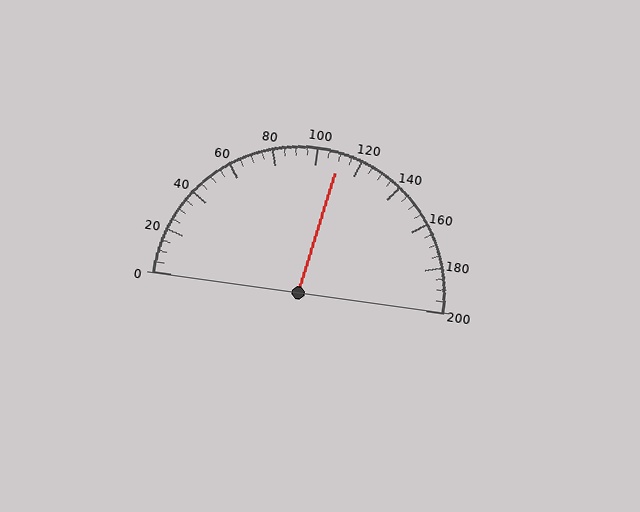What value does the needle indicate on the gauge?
The needle indicates approximately 110.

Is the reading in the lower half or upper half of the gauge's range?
The reading is in the upper half of the range (0 to 200).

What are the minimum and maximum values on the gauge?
The gauge ranges from 0 to 200.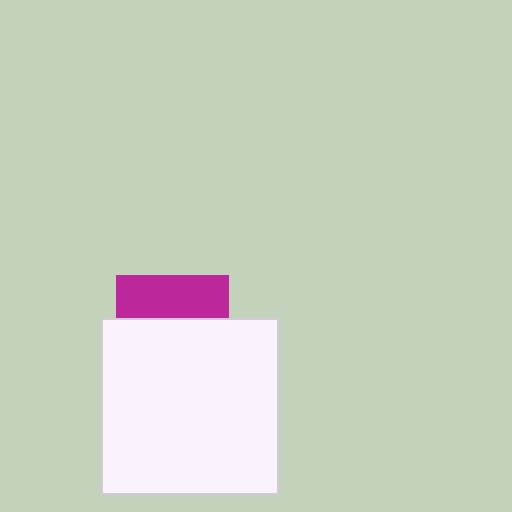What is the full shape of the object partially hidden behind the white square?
The partially hidden object is a magenta square.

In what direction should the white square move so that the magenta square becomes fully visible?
The white square should move down. That is the shortest direction to clear the overlap and leave the magenta square fully visible.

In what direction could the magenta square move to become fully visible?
The magenta square could move up. That would shift it out from behind the white square entirely.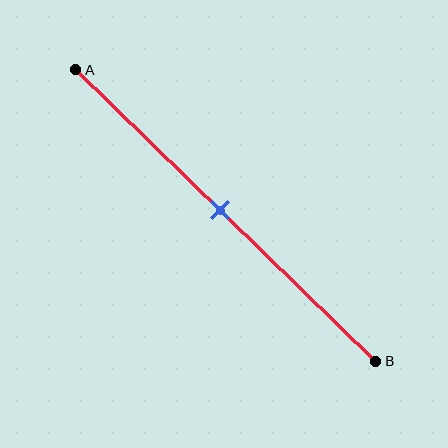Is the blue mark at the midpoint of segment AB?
Yes, the mark is approximately at the midpoint.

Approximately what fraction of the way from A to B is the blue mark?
The blue mark is approximately 50% of the way from A to B.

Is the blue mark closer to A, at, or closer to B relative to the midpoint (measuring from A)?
The blue mark is approximately at the midpoint of segment AB.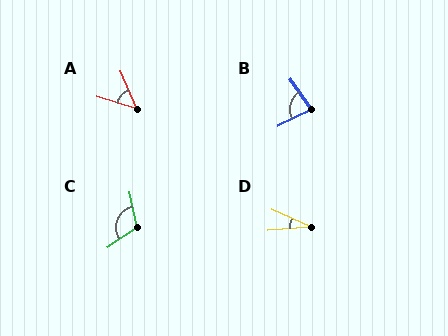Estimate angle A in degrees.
Approximately 51 degrees.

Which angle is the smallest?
D, at approximately 28 degrees.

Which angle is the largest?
C, at approximately 111 degrees.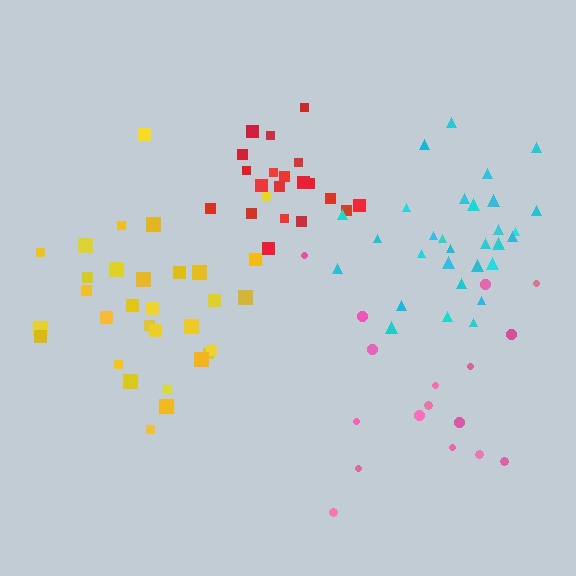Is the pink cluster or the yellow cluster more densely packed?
Yellow.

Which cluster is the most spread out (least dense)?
Pink.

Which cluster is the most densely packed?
Cyan.